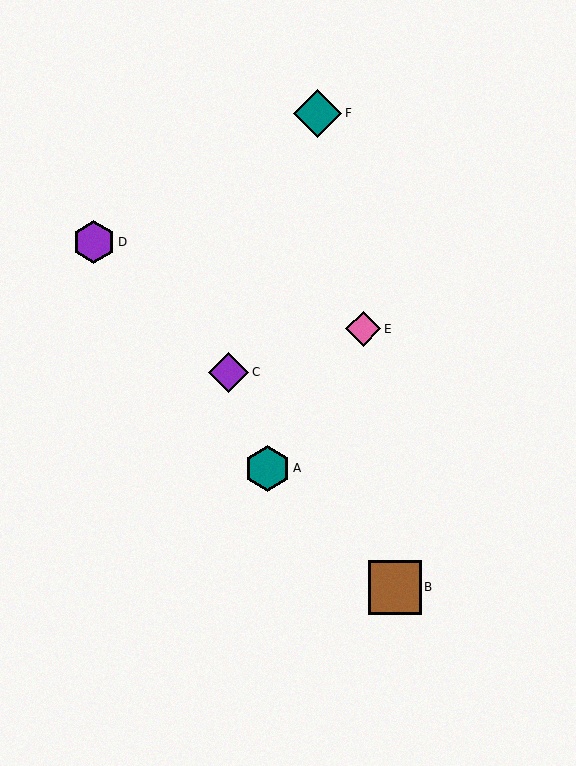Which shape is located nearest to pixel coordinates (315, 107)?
The teal diamond (labeled F) at (318, 113) is nearest to that location.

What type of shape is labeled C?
Shape C is a purple diamond.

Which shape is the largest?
The brown square (labeled B) is the largest.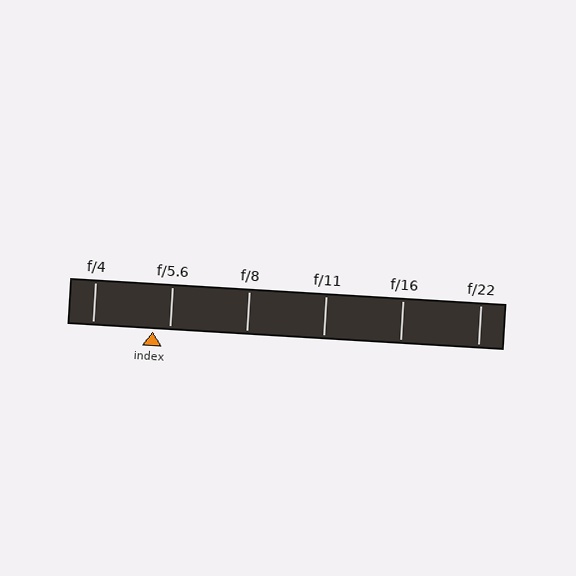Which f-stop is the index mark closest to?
The index mark is closest to f/5.6.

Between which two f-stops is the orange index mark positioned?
The index mark is between f/4 and f/5.6.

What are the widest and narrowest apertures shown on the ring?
The widest aperture shown is f/4 and the narrowest is f/22.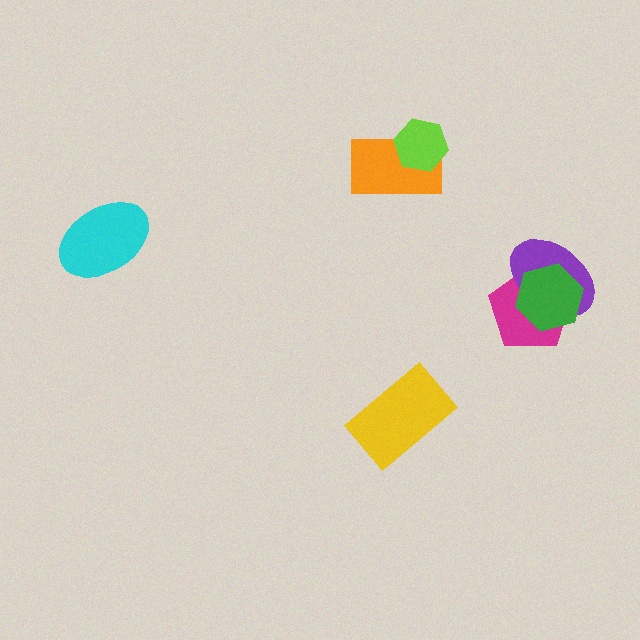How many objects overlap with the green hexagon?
2 objects overlap with the green hexagon.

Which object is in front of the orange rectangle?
The lime hexagon is in front of the orange rectangle.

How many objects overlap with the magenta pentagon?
2 objects overlap with the magenta pentagon.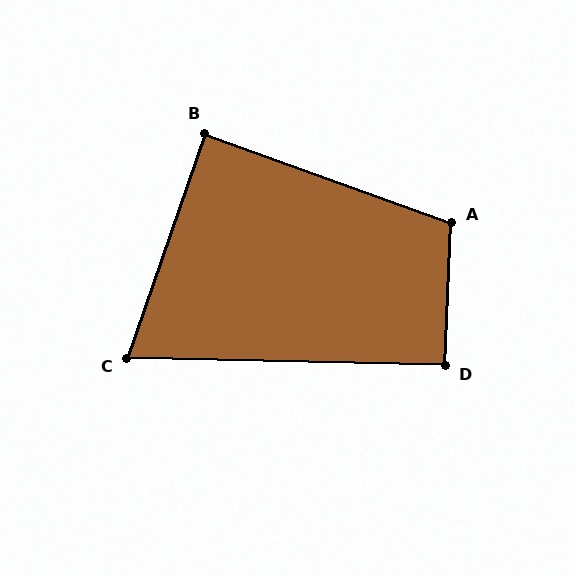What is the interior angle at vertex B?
Approximately 89 degrees (approximately right).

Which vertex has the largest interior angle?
A, at approximately 108 degrees.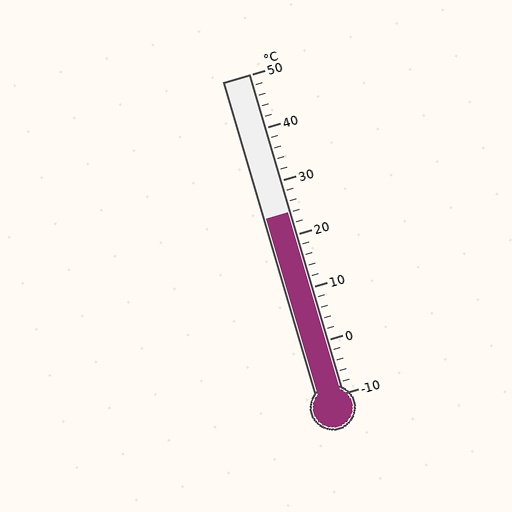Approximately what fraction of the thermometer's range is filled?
The thermometer is filled to approximately 55% of its range.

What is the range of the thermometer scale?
The thermometer scale ranges from -10°C to 50°C.